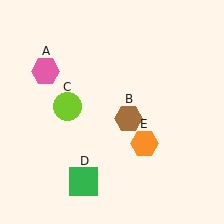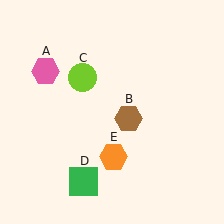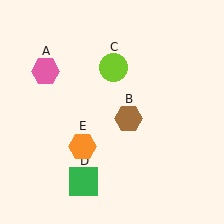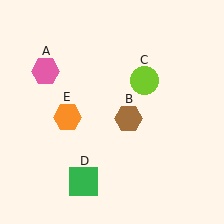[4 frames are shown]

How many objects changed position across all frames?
2 objects changed position: lime circle (object C), orange hexagon (object E).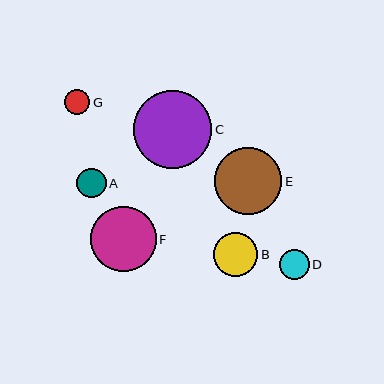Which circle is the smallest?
Circle G is the smallest with a size of approximately 25 pixels.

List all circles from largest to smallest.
From largest to smallest: C, E, F, B, D, A, G.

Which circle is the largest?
Circle C is the largest with a size of approximately 78 pixels.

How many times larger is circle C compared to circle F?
Circle C is approximately 1.2 times the size of circle F.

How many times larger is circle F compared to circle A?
Circle F is approximately 2.2 times the size of circle A.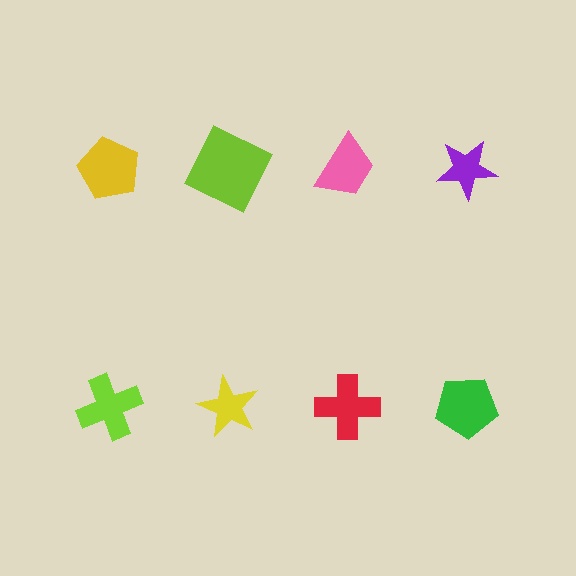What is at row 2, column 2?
A yellow star.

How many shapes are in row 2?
4 shapes.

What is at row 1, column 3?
A pink trapezoid.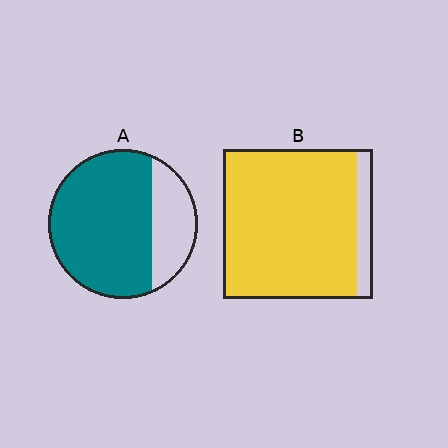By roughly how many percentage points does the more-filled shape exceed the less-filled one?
By roughly 15 percentage points (B over A).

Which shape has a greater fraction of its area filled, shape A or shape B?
Shape B.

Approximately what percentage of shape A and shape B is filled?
A is approximately 75% and B is approximately 90%.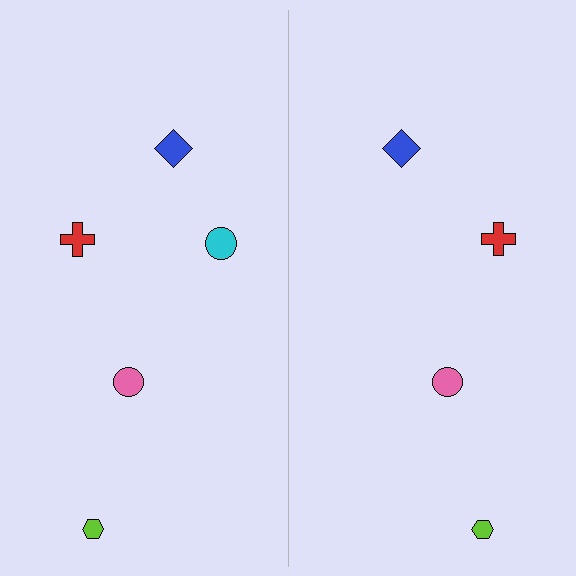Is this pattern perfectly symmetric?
No, the pattern is not perfectly symmetric. A cyan circle is missing from the right side.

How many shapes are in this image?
There are 9 shapes in this image.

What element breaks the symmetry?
A cyan circle is missing from the right side.